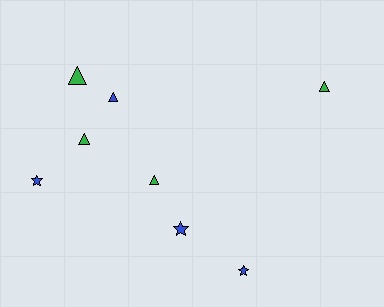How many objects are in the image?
There are 8 objects.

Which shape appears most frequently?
Triangle, with 5 objects.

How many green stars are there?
There are no green stars.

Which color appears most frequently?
Blue, with 4 objects.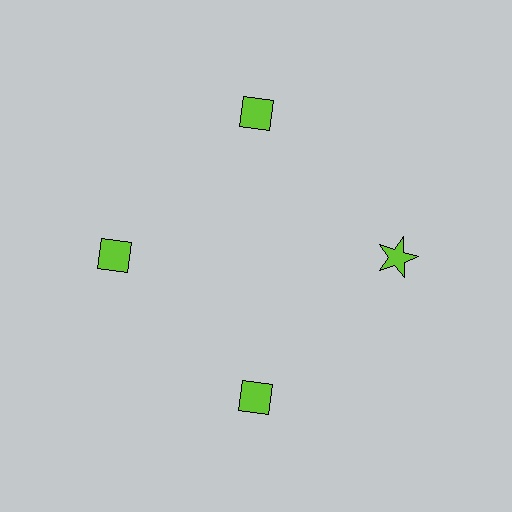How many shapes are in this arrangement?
There are 4 shapes arranged in a ring pattern.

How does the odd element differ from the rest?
It has a different shape: star instead of diamond.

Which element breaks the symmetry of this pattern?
The lime star at roughly the 3 o'clock position breaks the symmetry. All other shapes are lime diamonds.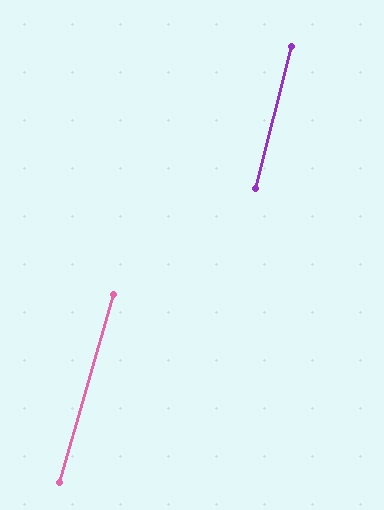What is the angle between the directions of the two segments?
Approximately 2 degrees.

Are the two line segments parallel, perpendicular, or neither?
Parallel — their directions differ by only 1.6°.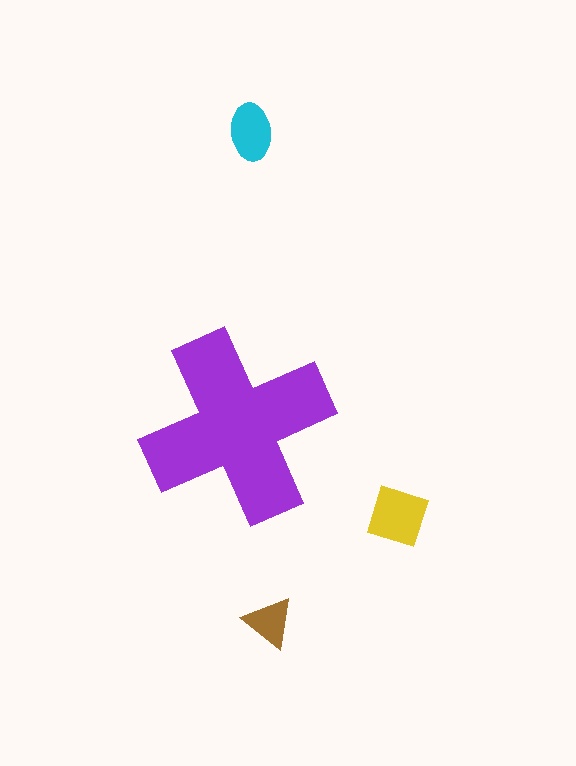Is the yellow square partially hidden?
No, the yellow square is fully visible.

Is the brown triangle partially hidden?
No, the brown triangle is fully visible.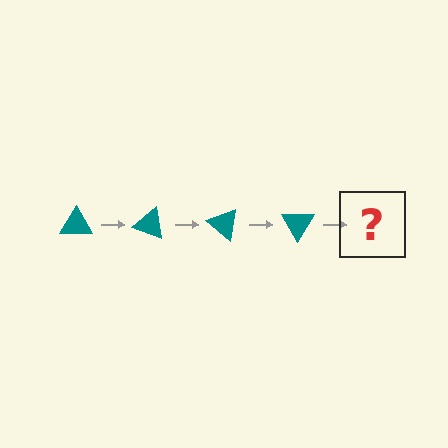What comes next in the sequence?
The next element should be a teal triangle rotated 80 degrees.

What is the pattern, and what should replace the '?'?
The pattern is that the triangle rotates 20 degrees each step. The '?' should be a teal triangle rotated 80 degrees.